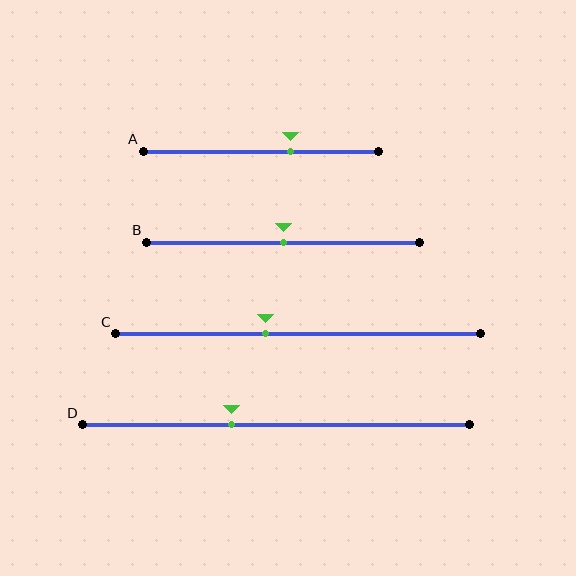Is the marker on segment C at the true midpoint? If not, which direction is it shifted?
No, the marker on segment C is shifted to the left by about 9% of the segment length.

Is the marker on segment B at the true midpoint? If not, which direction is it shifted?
Yes, the marker on segment B is at the true midpoint.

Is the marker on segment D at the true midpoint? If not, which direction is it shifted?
No, the marker on segment D is shifted to the left by about 11% of the segment length.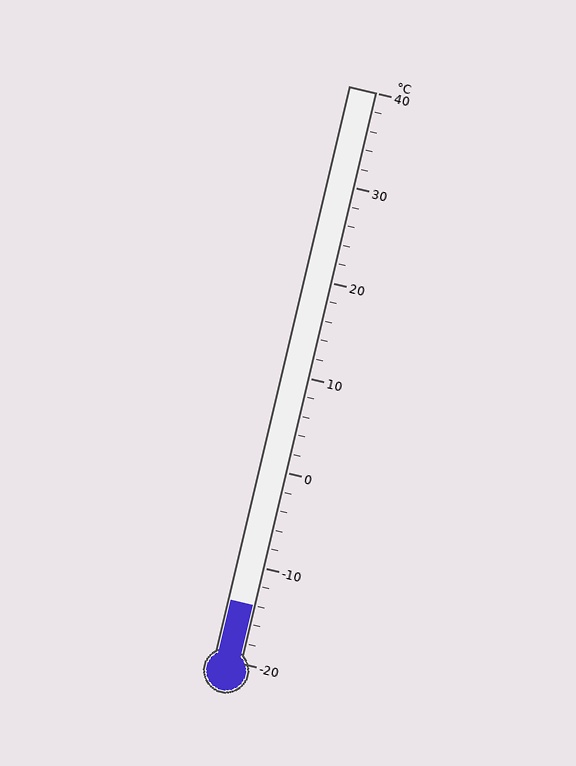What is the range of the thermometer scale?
The thermometer scale ranges from -20°C to 40°C.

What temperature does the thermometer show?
The thermometer shows approximately -14°C.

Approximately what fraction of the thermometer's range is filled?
The thermometer is filled to approximately 10% of its range.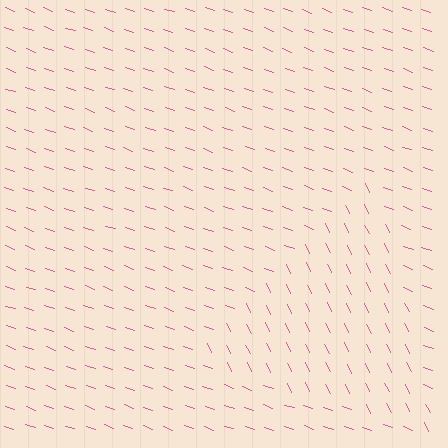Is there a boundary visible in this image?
Yes, there is a texture boundary formed by a change in line orientation.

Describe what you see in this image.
The image is filled with small pink line segments. A triangle region in the image has lines oriented differently from the surrounding lines, creating a visible texture boundary.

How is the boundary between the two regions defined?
The boundary is defined purely by a change in line orientation (approximately 45 degrees difference). All lines are the same color and thickness.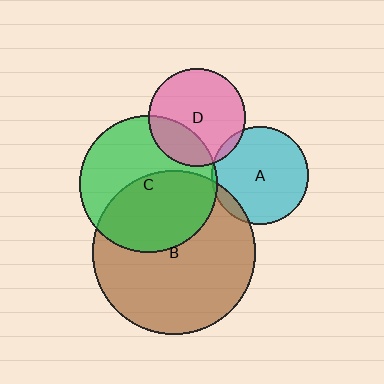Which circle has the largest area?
Circle B (brown).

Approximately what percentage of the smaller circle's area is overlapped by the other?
Approximately 10%.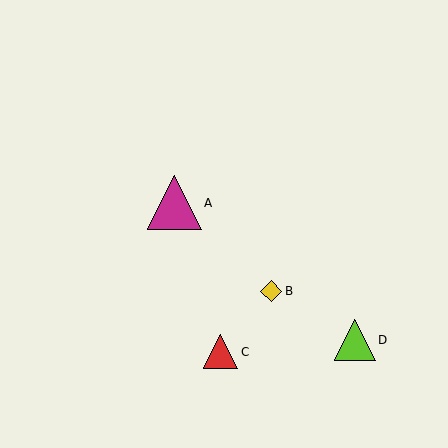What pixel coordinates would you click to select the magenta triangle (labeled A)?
Click at (174, 203) to select the magenta triangle A.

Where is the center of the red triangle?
The center of the red triangle is at (221, 352).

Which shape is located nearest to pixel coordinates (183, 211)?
The magenta triangle (labeled A) at (174, 203) is nearest to that location.